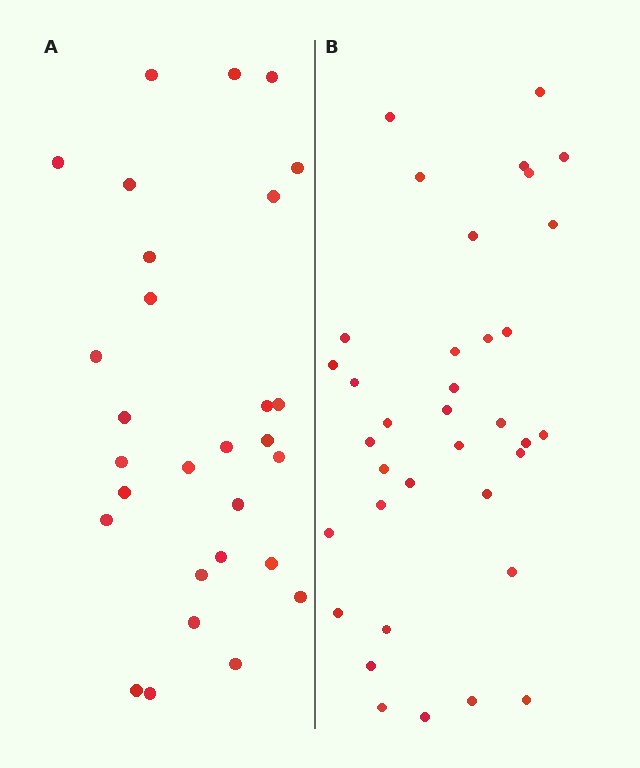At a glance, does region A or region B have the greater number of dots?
Region B (the right region) has more dots.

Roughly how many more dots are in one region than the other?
Region B has roughly 8 or so more dots than region A.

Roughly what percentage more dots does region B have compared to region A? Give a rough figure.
About 25% more.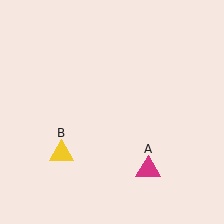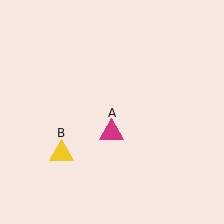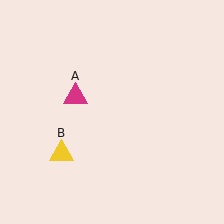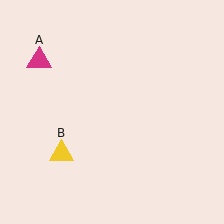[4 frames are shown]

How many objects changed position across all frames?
1 object changed position: magenta triangle (object A).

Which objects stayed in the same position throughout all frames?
Yellow triangle (object B) remained stationary.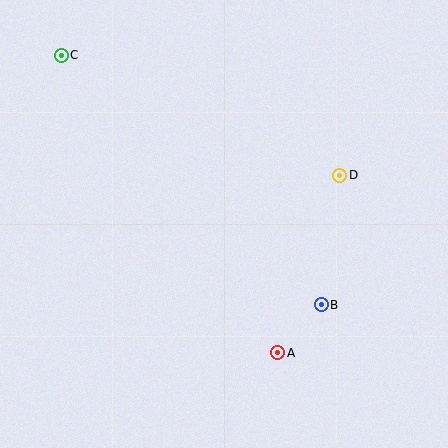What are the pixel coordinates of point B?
Point B is at (321, 305).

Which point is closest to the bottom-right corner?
Point B is closest to the bottom-right corner.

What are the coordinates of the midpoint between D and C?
The midpoint between D and C is at (200, 115).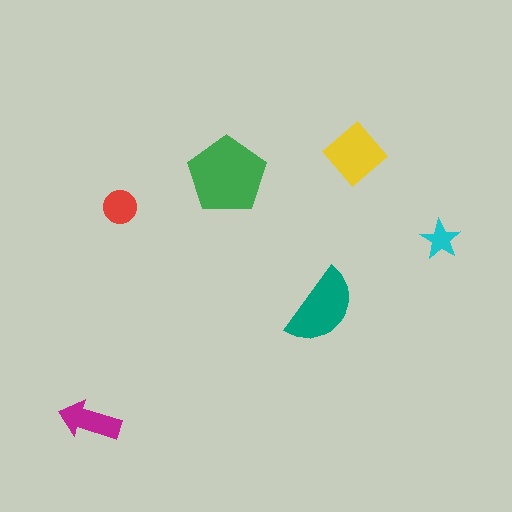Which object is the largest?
The green pentagon.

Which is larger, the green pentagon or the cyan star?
The green pentagon.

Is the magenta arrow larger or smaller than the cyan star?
Larger.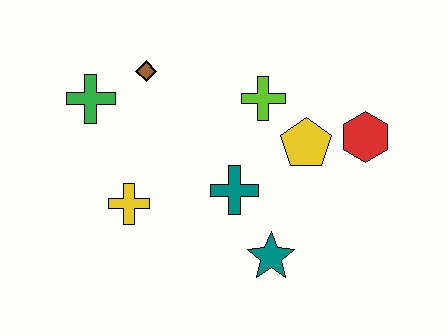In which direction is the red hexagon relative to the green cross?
The red hexagon is to the right of the green cross.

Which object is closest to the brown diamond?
The green cross is closest to the brown diamond.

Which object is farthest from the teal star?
The green cross is farthest from the teal star.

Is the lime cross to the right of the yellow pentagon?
No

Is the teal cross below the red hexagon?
Yes